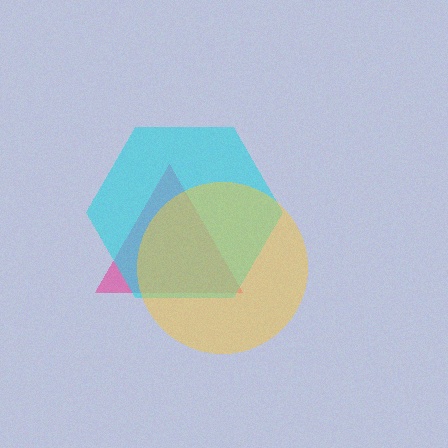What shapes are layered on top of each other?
The layered shapes are: a pink triangle, a cyan hexagon, a yellow circle.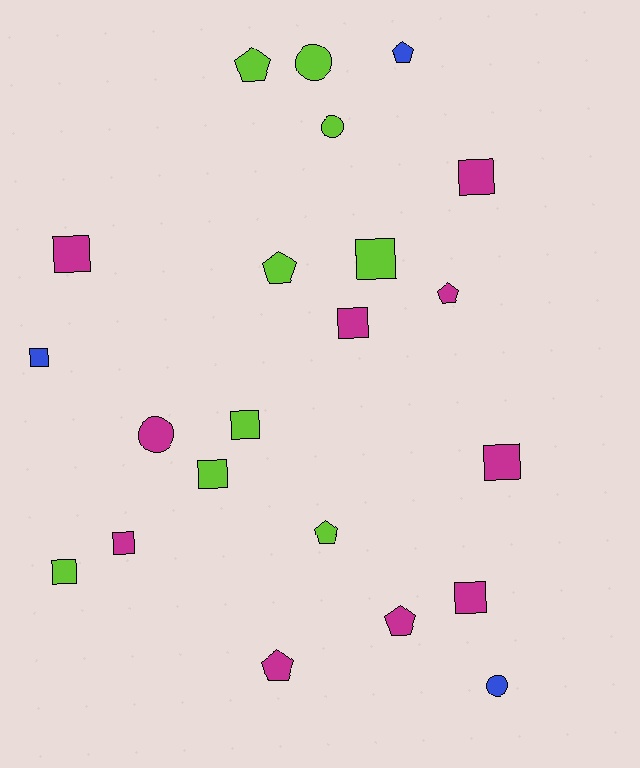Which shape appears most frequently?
Square, with 11 objects.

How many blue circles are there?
There is 1 blue circle.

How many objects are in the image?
There are 22 objects.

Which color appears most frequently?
Magenta, with 10 objects.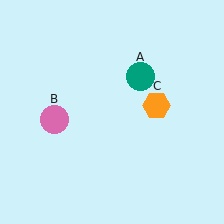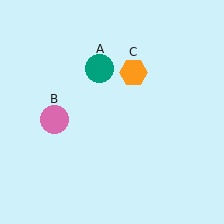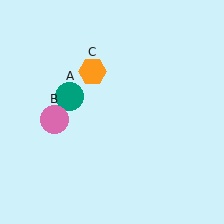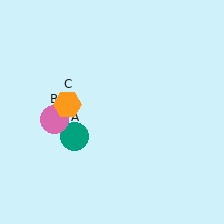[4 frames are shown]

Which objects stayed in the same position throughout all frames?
Pink circle (object B) remained stationary.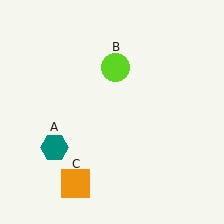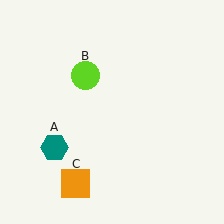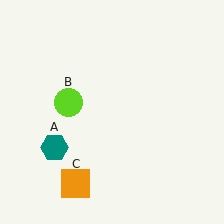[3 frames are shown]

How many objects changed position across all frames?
1 object changed position: lime circle (object B).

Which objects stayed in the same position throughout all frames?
Teal hexagon (object A) and orange square (object C) remained stationary.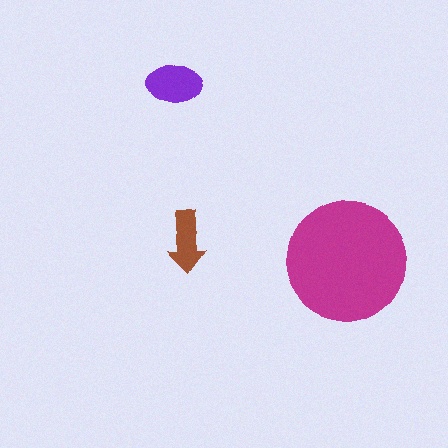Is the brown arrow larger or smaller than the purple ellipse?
Smaller.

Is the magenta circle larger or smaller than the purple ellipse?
Larger.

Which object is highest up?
The purple ellipse is topmost.